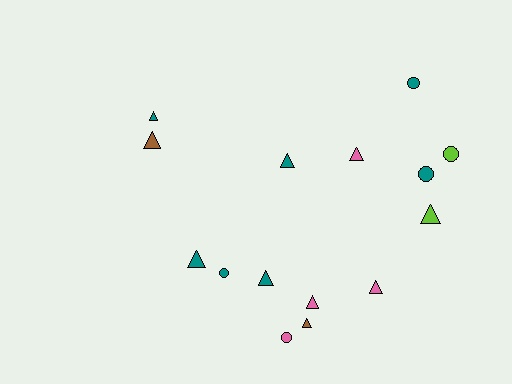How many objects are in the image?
There are 15 objects.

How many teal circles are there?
There are 3 teal circles.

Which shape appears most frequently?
Triangle, with 10 objects.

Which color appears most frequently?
Teal, with 7 objects.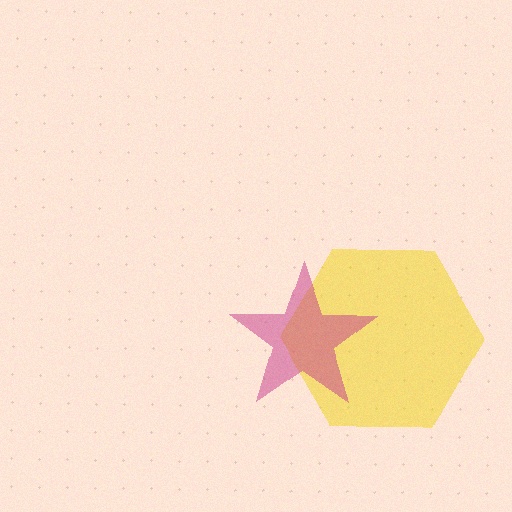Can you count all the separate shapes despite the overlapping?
Yes, there are 2 separate shapes.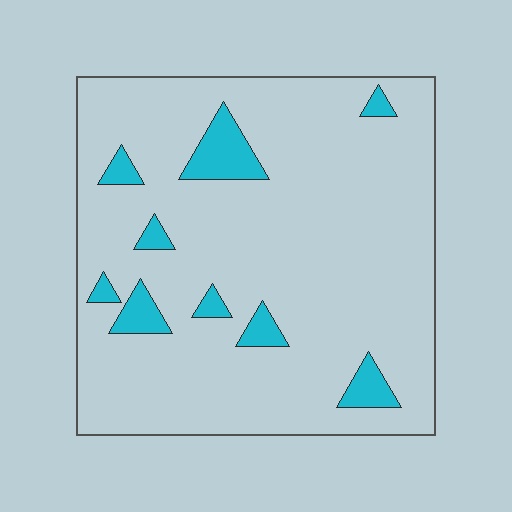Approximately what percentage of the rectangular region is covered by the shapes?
Approximately 10%.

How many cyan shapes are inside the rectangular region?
9.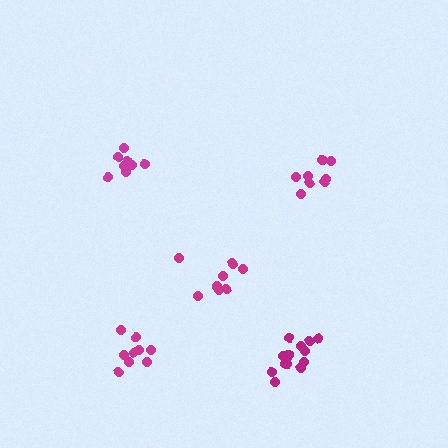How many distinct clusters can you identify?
There are 5 distinct clusters.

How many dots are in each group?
Group 1: 8 dots, Group 2: 13 dots, Group 3: 9 dots, Group 4: 9 dots, Group 5: 8 dots (47 total).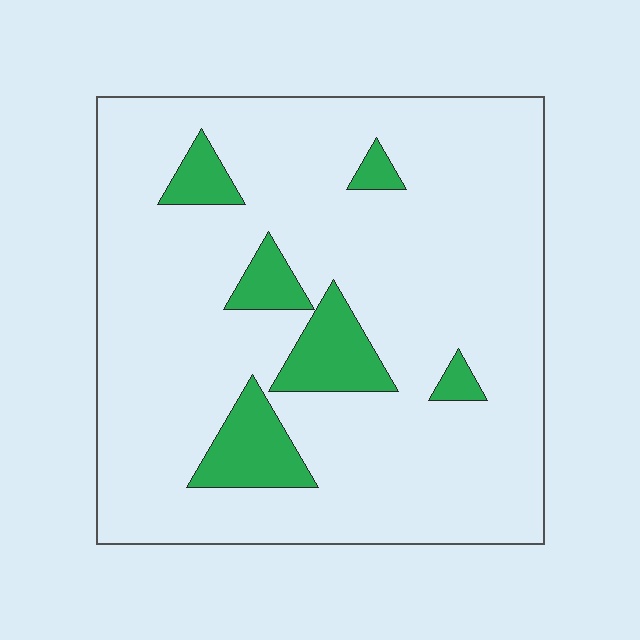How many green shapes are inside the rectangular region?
6.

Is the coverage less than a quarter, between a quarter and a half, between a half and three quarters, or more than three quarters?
Less than a quarter.